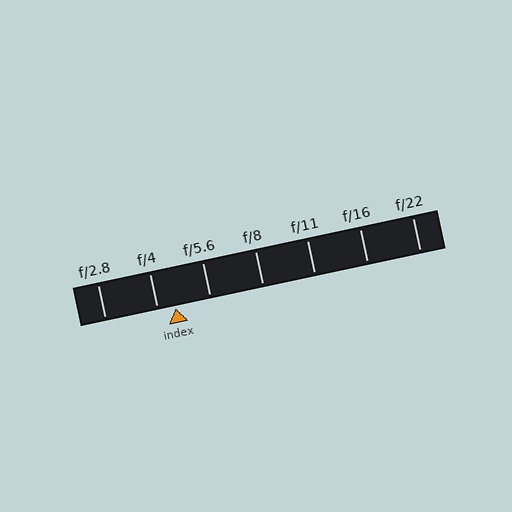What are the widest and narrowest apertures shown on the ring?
The widest aperture shown is f/2.8 and the narrowest is f/22.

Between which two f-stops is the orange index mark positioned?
The index mark is between f/4 and f/5.6.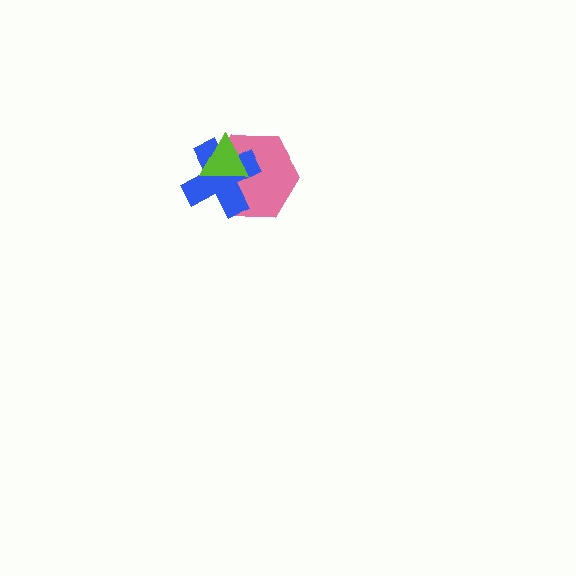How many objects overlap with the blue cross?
2 objects overlap with the blue cross.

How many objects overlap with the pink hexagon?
2 objects overlap with the pink hexagon.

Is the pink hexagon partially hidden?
Yes, it is partially covered by another shape.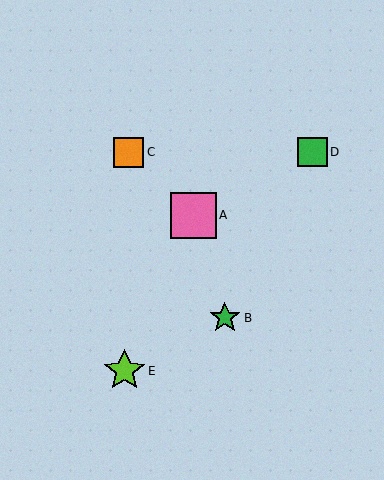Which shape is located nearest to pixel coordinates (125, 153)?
The orange square (labeled C) at (129, 152) is nearest to that location.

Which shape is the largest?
The pink square (labeled A) is the largest.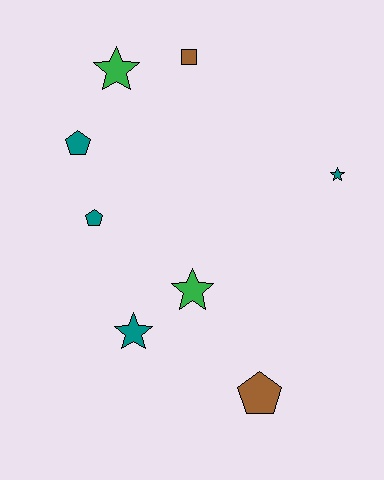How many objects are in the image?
There are 8 objects.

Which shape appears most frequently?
Star, with 4 objects.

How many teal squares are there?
There are no teal squares.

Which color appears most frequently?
Teal, with 4 objects.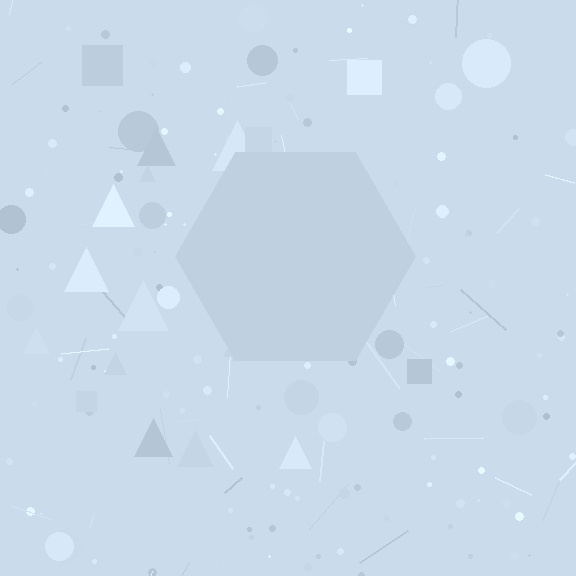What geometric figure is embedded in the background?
A hexagon is embedded in the background.